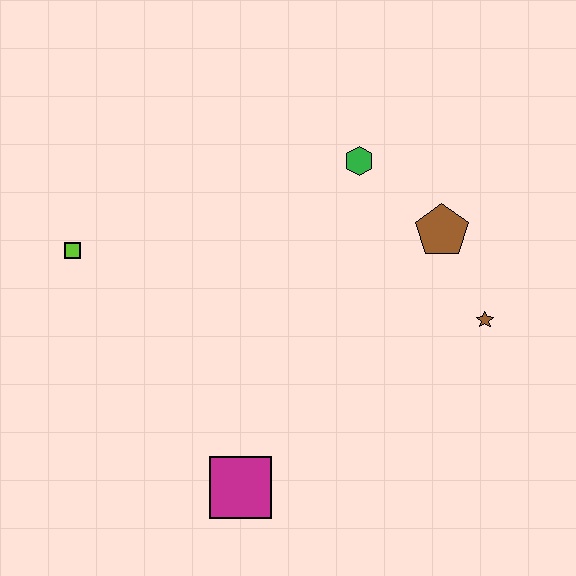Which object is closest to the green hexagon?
The brown pentagon is closest to the green hexagon.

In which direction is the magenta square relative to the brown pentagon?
The magenta square is below the brown pentagon.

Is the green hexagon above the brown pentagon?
Yes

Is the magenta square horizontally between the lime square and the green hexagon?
Yes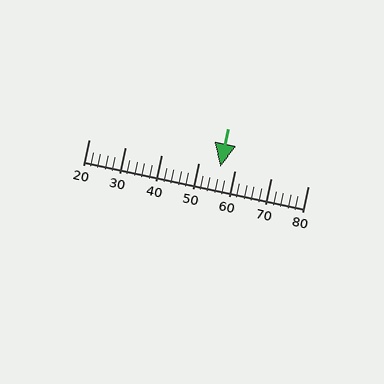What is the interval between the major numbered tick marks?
The major tick marks are spaced 10 units apart.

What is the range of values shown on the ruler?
The ruler shows values from 20 to 80.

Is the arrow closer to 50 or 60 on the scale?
The arrow is closer to 60.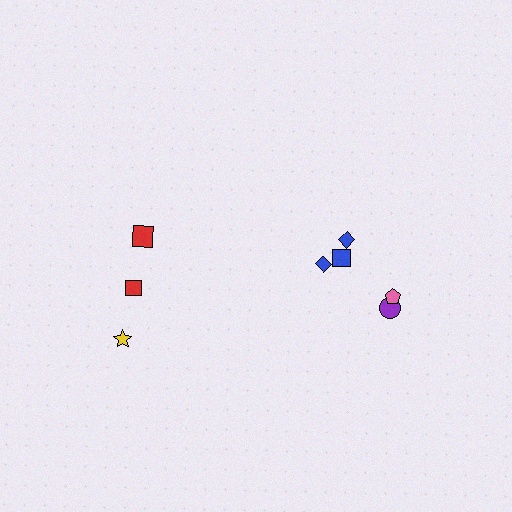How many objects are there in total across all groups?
There are 8 objects.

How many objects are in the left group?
There are 3 objects.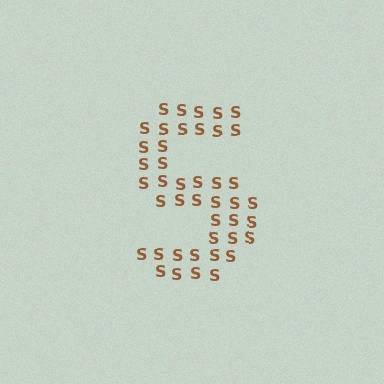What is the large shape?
The large shape is the letter S.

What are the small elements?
The small elements are letter S's.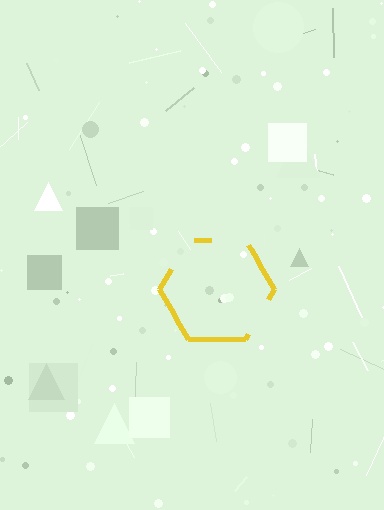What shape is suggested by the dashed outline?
The dashed outline suggests a hexagon.